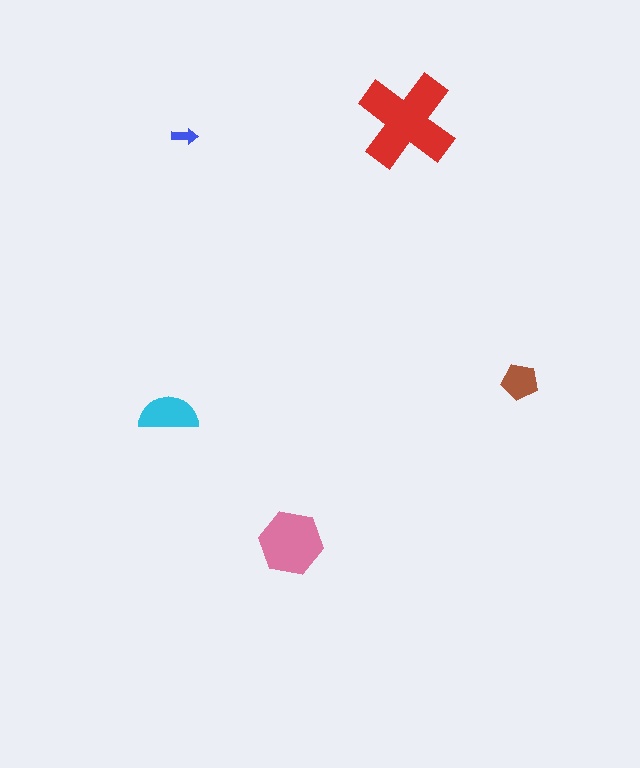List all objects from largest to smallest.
The red cross, the pink hexagon, the cyan semicircle, the brown pentagon, the blue arrow.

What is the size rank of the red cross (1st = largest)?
1st.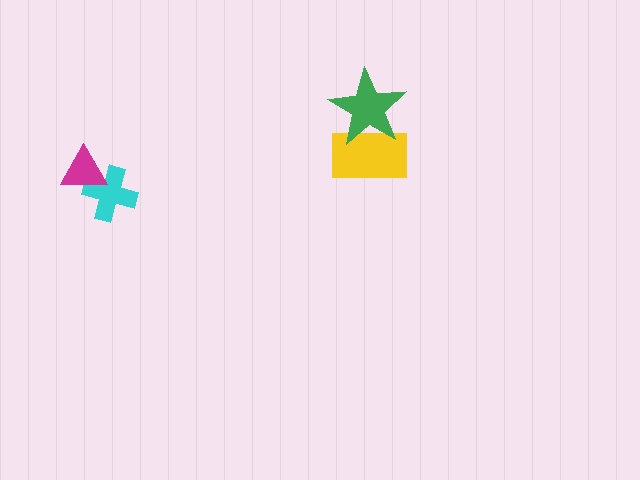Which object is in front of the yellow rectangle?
The green star is in front of the yellow rectangle.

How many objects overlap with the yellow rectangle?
1 object overlaps with the yellow rectangle.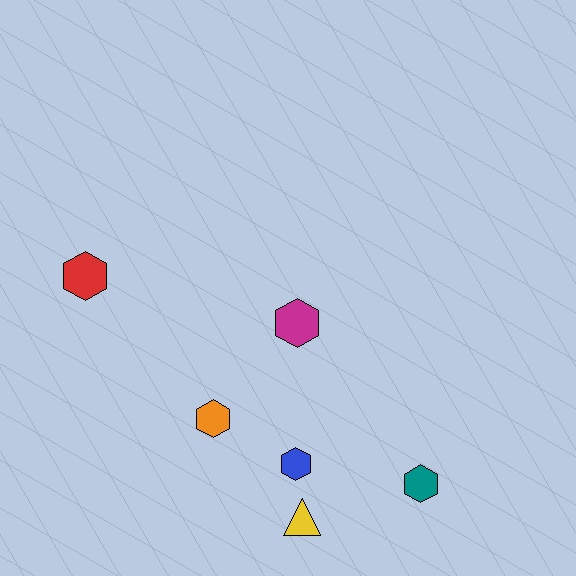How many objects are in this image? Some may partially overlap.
There are 6 objects.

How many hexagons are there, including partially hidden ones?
There are 5 hexagons.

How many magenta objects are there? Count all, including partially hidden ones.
There is 1 magenta object.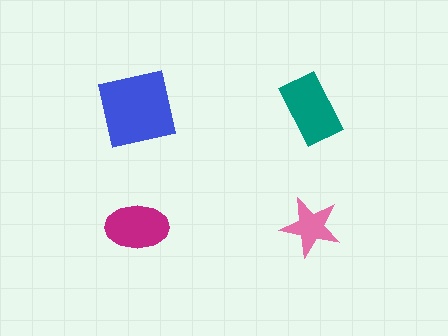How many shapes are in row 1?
2 shapes.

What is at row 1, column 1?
A blue square.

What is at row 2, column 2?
A pink star.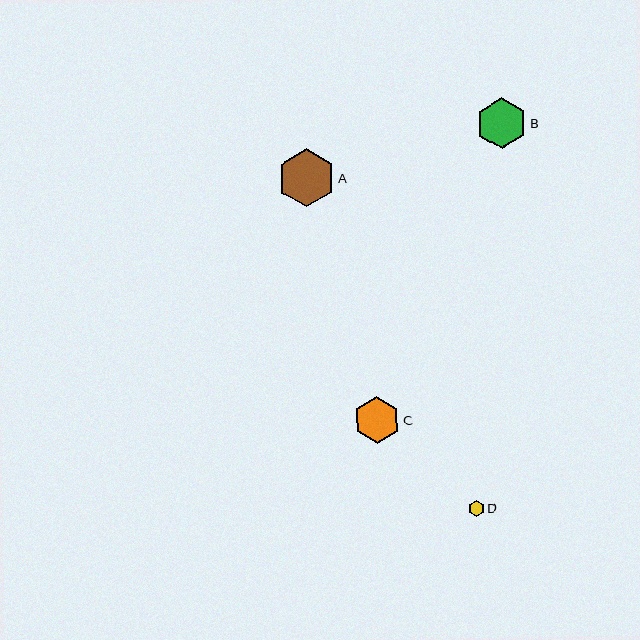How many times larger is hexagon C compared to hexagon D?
Hexagon C is approximately 2.8 times the size of hexagon D.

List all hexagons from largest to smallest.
From largest to smallest: A, B, C, D.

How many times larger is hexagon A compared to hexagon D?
Hexagon A is approximately 3.5 times the size of hexagon D.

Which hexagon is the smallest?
Hexagon D is the smallest with a size of approximately 16 pixels.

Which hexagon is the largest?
Hexagon A is the largest with a size of approximately 58 pixels.